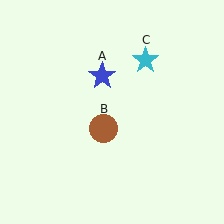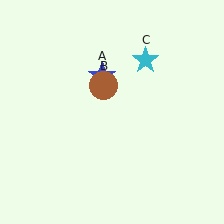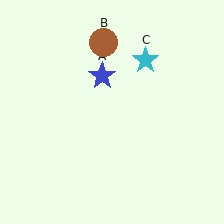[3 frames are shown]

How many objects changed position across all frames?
1 object changed position: brown circle (object B).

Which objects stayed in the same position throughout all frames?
Blue star (object A) and cyan star (object C) remained stationary.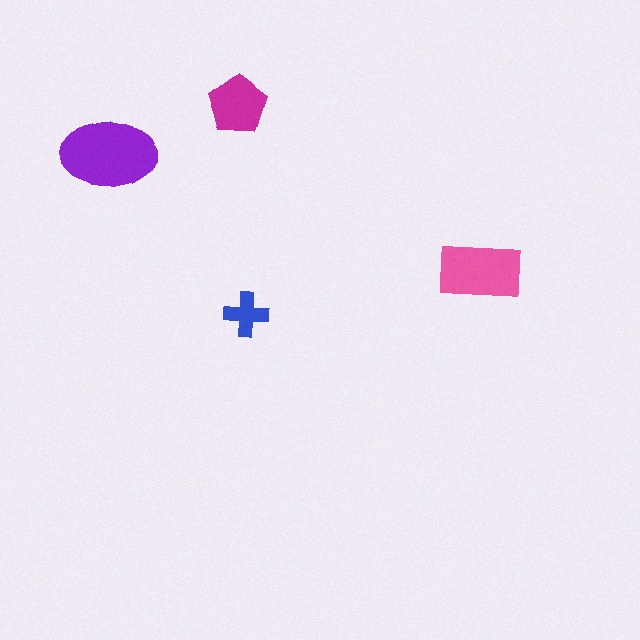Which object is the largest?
The purple ellipse.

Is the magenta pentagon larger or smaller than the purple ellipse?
Smaller.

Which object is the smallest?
The blue cross.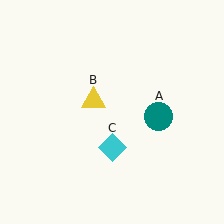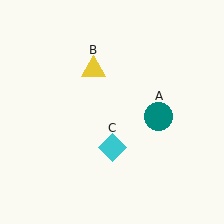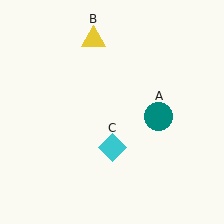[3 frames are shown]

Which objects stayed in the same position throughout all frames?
Teal circle (object A) and cyan diamond (object C) remained stationary.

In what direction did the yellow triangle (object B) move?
The yellow triangle (object B) moved up.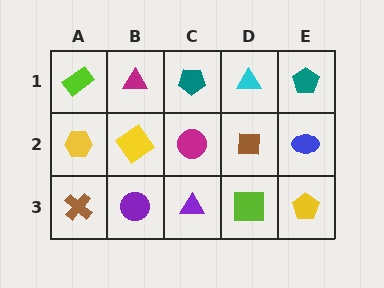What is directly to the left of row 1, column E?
A cyan triangle.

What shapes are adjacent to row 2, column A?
A lime rectangle (row 1, column A), a brown cross (row 3, column A), a yellow diamond (row 2, column B).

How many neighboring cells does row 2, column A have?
3.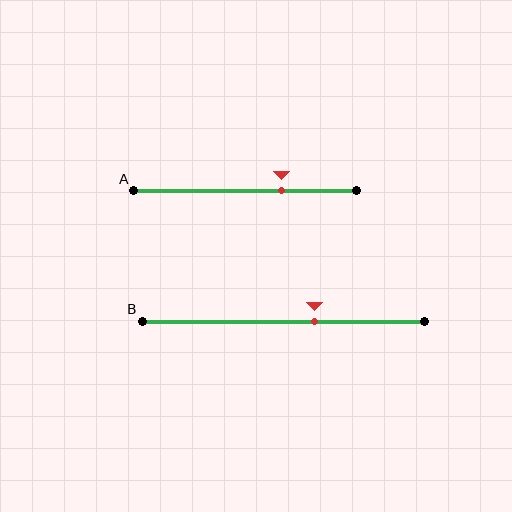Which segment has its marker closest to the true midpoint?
Segment B has its marker closest to the true midpoint.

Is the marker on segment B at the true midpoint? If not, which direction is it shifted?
No, the marker on segment B is shifted to the right by about 11% of the segment length.